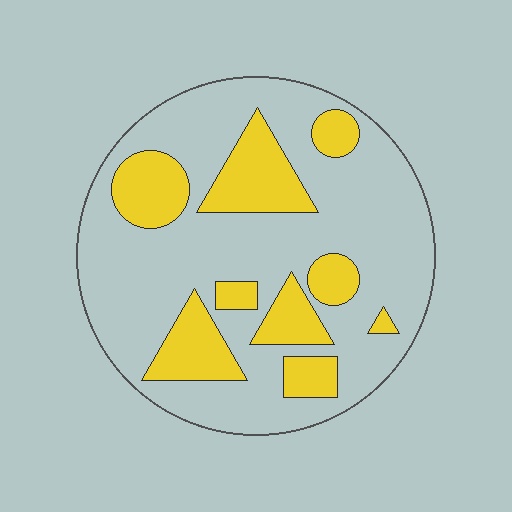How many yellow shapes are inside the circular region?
9.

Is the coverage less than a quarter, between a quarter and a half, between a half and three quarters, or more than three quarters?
Between a quarter and a half.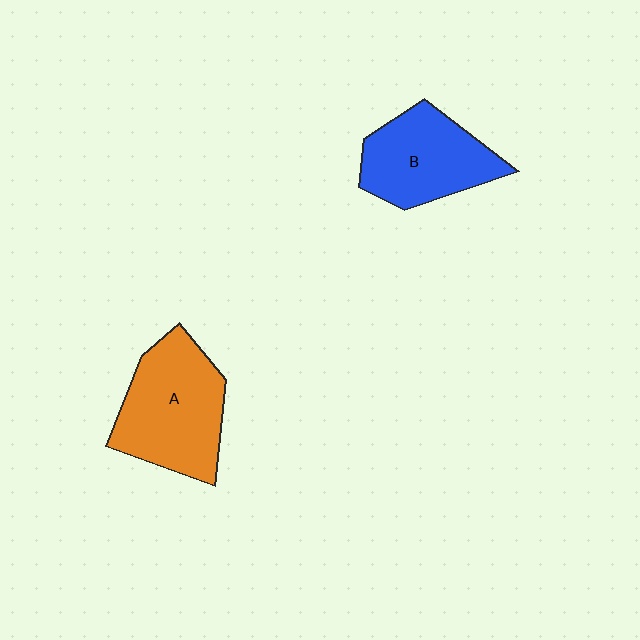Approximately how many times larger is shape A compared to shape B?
Approximately 1.2 times.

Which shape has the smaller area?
Shape B (blue).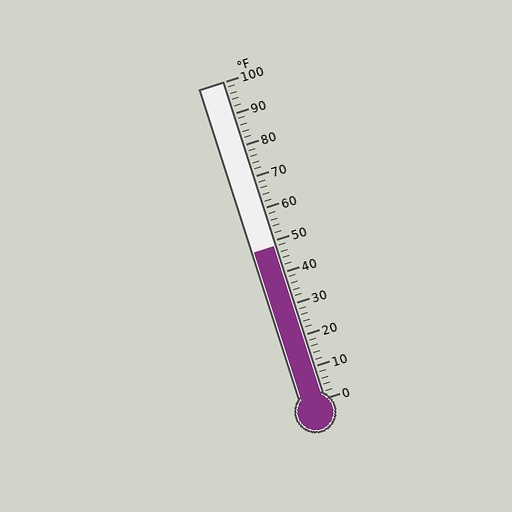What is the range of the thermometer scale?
The thermometer scale ranges from 0°F to 100°F.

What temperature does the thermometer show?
The thermometer shows approximately 48°F.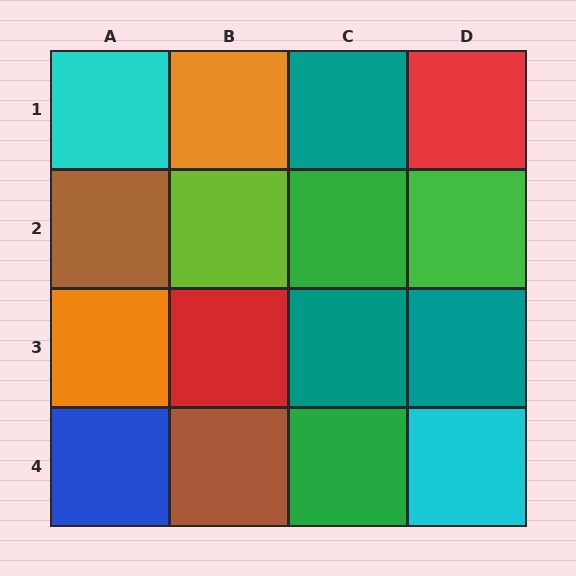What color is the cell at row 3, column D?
Teal.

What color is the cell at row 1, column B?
Orange.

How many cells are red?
2 cells are red.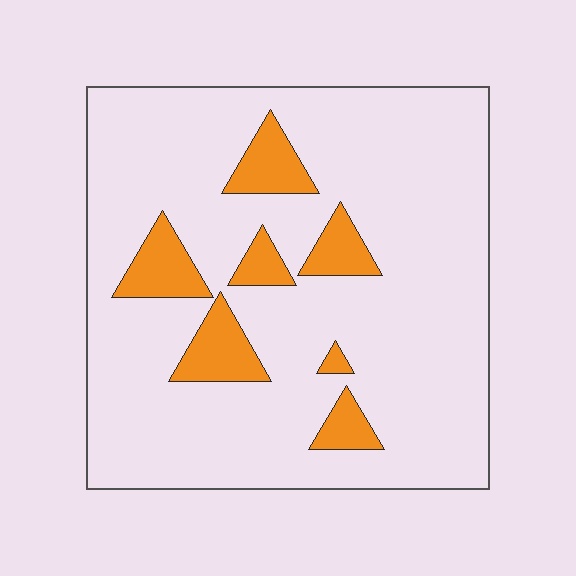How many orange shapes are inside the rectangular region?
7.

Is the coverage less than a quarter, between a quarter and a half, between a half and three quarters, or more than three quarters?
Less than a quarter.